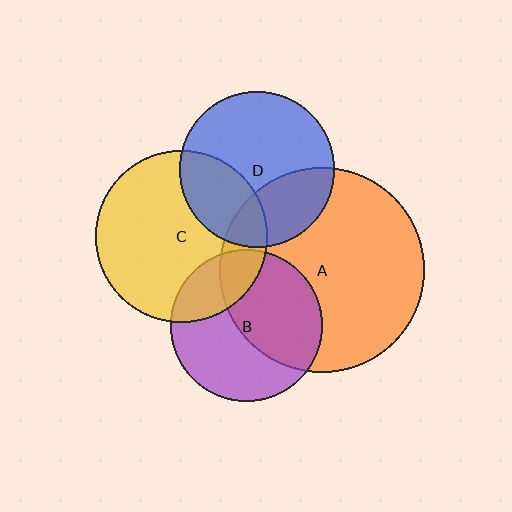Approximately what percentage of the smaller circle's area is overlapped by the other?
Approximately 25%.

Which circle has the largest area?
Circle A (orange).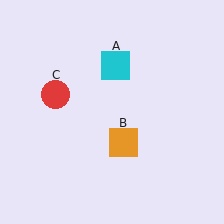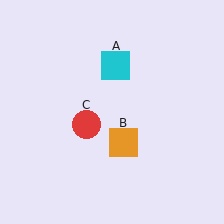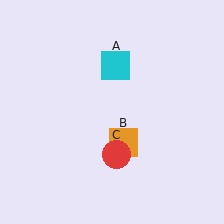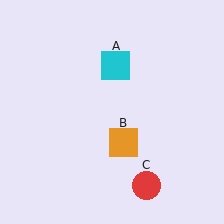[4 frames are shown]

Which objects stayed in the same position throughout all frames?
Cyan square (object A) and orange square (object B) remained stationary.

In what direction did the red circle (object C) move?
The red circle (object C) moved down and to the right.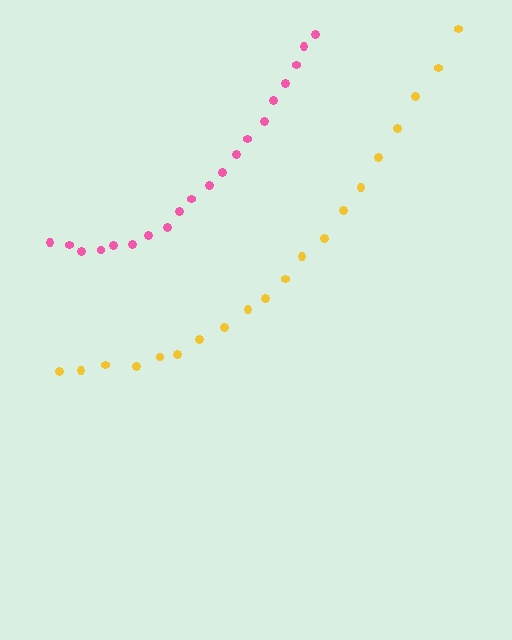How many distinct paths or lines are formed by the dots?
There are 2 distinct paths.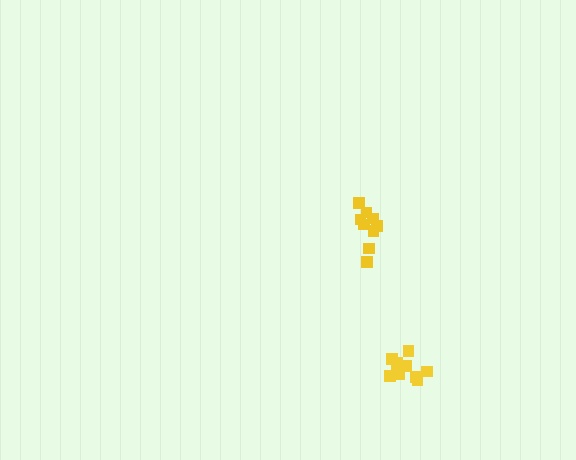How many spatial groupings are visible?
There are 2 spatial groupings.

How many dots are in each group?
Group 1: 10 dots, Group 2: 9 dots (19 total).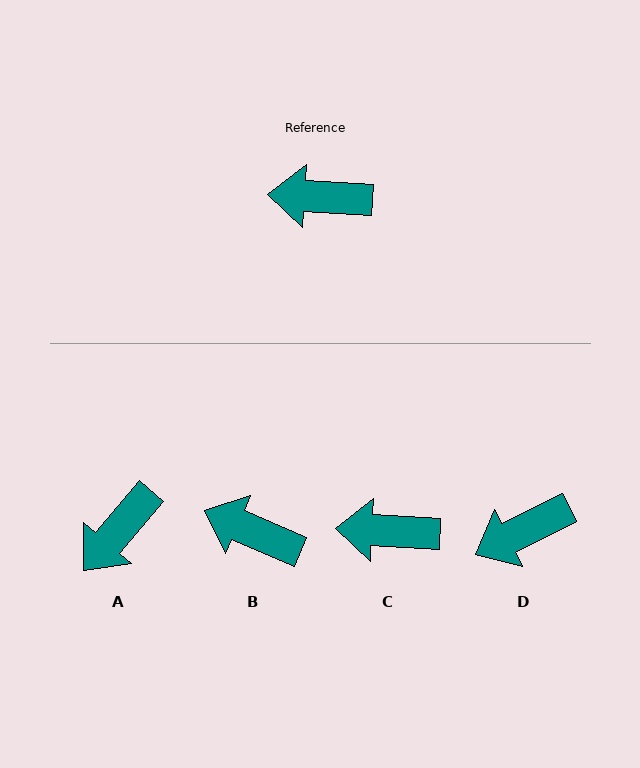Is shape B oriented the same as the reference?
No, it is off by about 20 degrees.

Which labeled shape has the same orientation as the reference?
C.